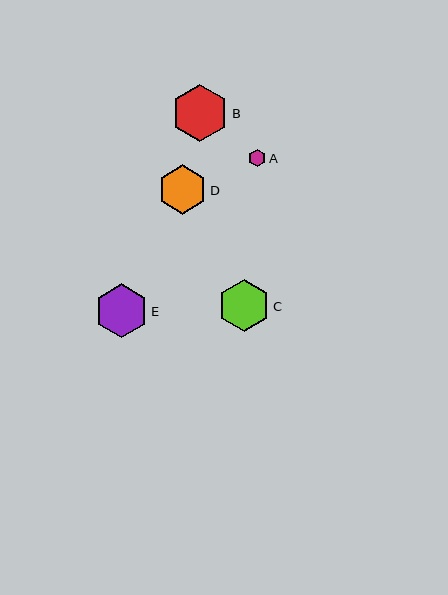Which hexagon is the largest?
Hexagon B is the largest with a size of approximately 57 pixels.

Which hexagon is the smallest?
Hexagon A is the smallest with a size of approximately 17 pixels.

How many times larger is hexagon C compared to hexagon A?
Hexagon C is approximately 3.0 times the size of hexagon A.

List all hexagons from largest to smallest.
From largest to smallest: B, E, C, D, A.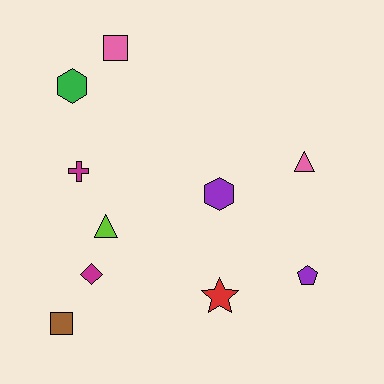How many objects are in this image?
There are 10 objects.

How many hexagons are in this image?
There are 2 hexagons.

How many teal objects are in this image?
There are no teal objects.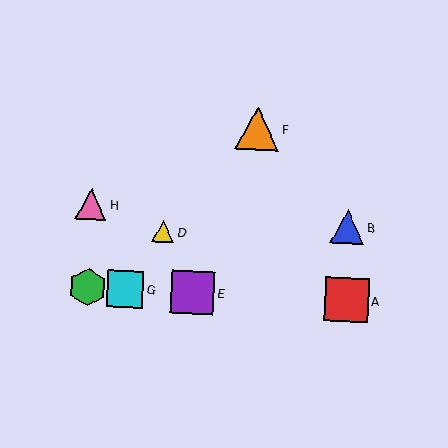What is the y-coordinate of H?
Object H is at y≈204.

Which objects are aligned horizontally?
Objects A, C, E, G are aligned horizontally.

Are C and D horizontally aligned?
No, C is at y≈287 and D is at y≈232.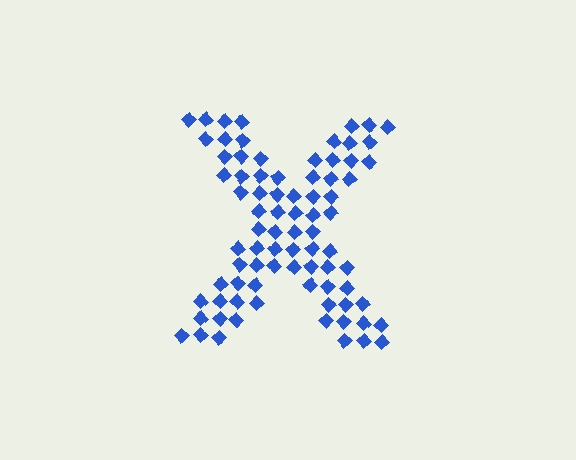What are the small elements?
The small elements are diamonds.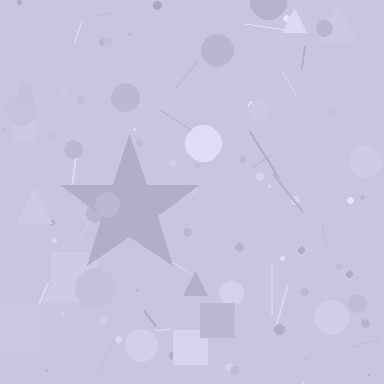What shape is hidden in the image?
A star is hidden in the image.